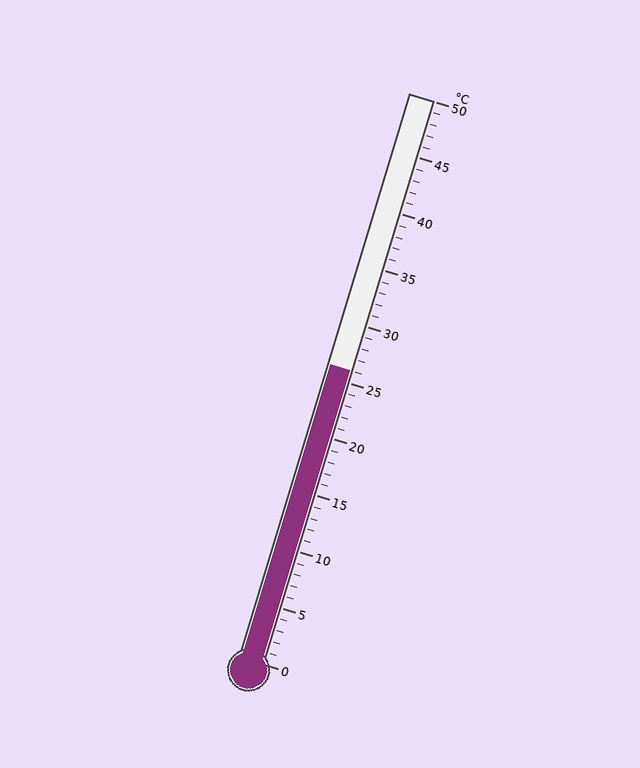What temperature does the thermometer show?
The thermometer shows approximately 26°C.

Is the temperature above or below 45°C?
The temperature is below 45°C.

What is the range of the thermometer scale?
The thermometer scale ranges from 0°C to 50°C.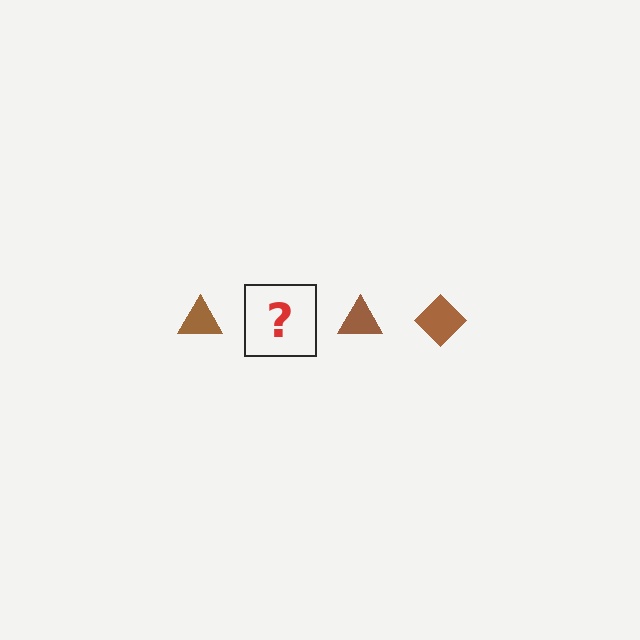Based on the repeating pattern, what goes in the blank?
The blank should be a brown diamond.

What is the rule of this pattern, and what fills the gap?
The rule is that the pattern cycles through triangle, diamond shapes in brown. The gap should be filled with a brown diamond.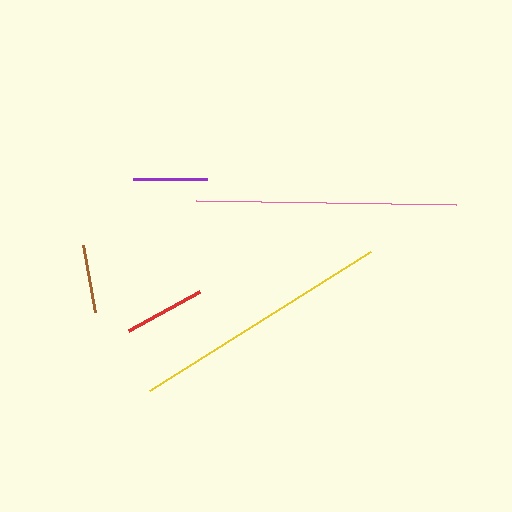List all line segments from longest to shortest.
From longest to shortest: yellow, pink, red, purple, brown.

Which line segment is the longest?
The yellow line is the longest at approximately 261 pixels.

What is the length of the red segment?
The red segment is approximately 81 pixels long.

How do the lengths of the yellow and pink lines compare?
The yellow and pink lines are approximately the same length.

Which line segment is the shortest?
The brown line is the shortest at approximately 68 pixels.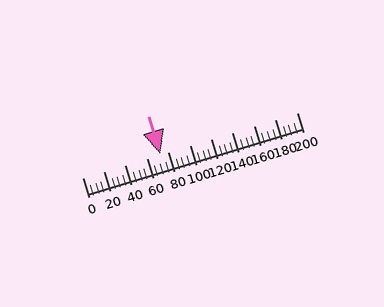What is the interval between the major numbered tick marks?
The major tick marks are spaced 20 units apart.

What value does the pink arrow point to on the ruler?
The pink arrow points to approximately 73.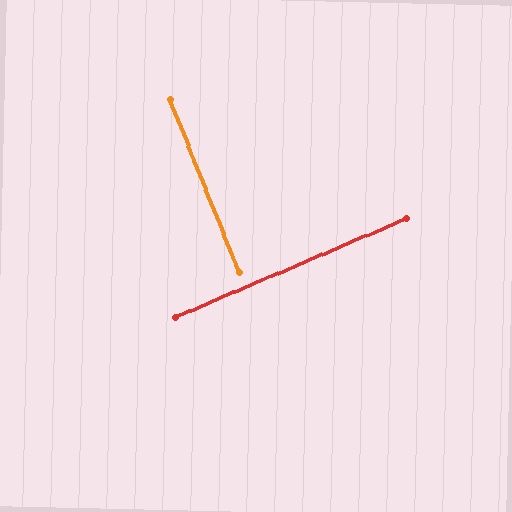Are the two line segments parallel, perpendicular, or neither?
Perpendicular — they meet at approximately 89°.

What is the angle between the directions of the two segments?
Approximately 89 degrees.